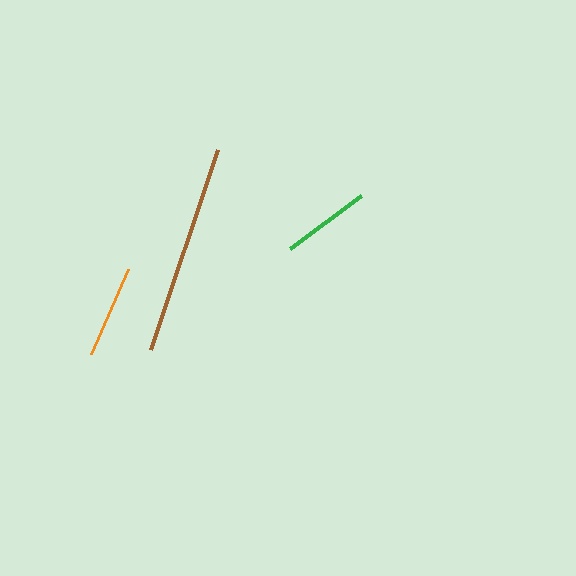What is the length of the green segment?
The green segment is approximately 88 pixels long.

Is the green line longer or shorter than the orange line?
The orange line is longer than the green line.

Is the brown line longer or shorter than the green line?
The brown line is longer than the green line.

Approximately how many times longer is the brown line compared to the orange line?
The brown line is approximately 2.3 times the length of the orange line.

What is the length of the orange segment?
The orange segment is approximately 93 pixels long.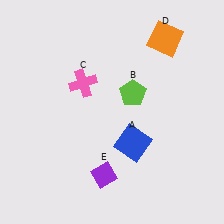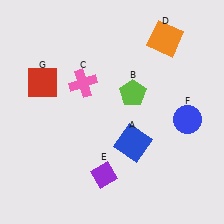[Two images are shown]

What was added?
A blue circle (F), a red square (G) were added in Image 2.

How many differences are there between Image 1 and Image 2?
There are 2 differences between the two images.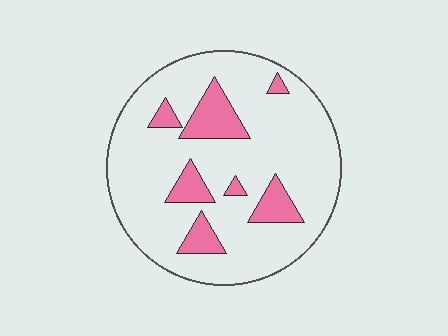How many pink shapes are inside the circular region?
7.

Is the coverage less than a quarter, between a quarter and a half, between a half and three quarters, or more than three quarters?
Less than a quarter.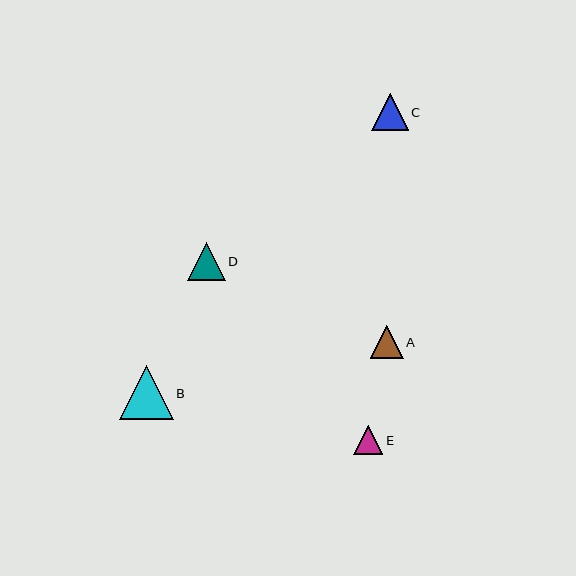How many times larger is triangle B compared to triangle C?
Triangle B is approximately 1.5 times the size of triangle C.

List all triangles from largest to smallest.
From largest to smallest: B, D, C, A, E.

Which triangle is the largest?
Triangle B is the largest with a size of approximately 53 pixels.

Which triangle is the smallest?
Triangle E is the smallest with a size of approximately 29 pixels.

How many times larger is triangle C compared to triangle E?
Triangle C is approximately 1.3 times the size of triangle E.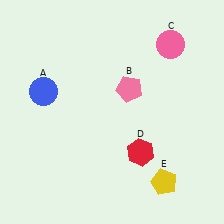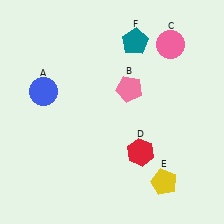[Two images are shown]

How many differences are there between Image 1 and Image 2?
There is 1 difference between the two images.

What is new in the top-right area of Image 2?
A teal pentagon (F) was added in the top-right area of Image 2.